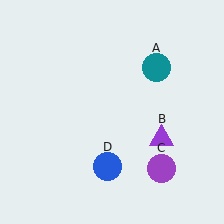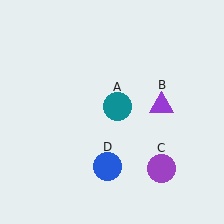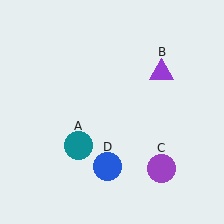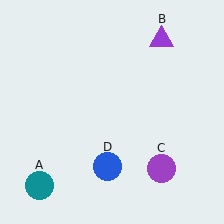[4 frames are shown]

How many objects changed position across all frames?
2 objects changed position: teal circle (object A), purple triangle (object B).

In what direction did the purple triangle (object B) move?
The purple triangle (object B) moved up.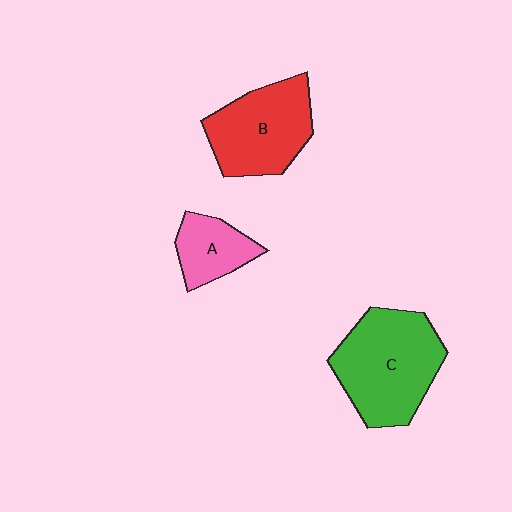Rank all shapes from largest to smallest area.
From largest to smallest: C (green), B (red), A (pink).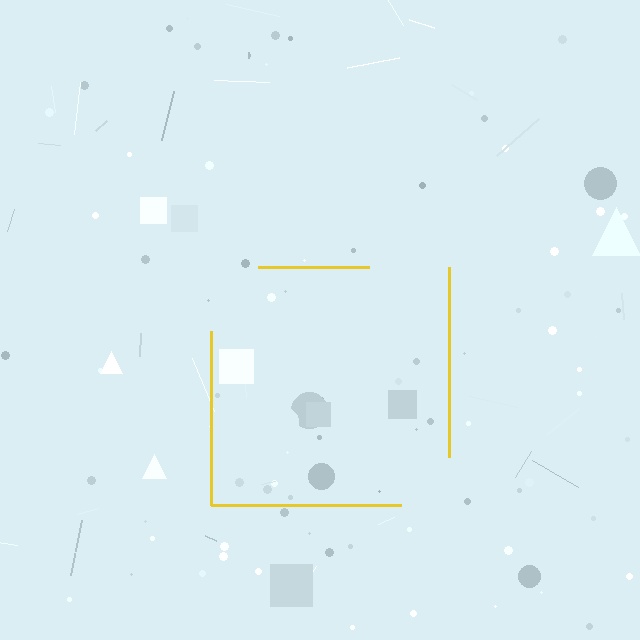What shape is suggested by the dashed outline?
The dashed outline suggests a square.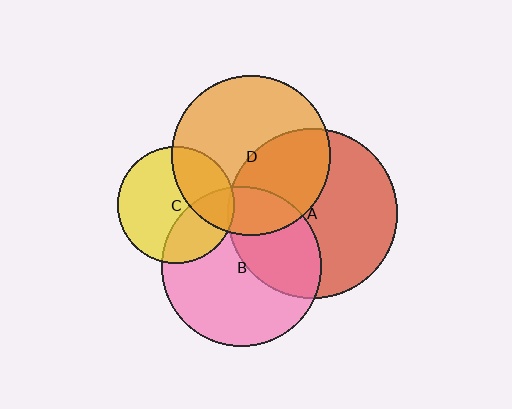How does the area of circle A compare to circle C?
Approximately 2.1 times.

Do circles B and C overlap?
Yes.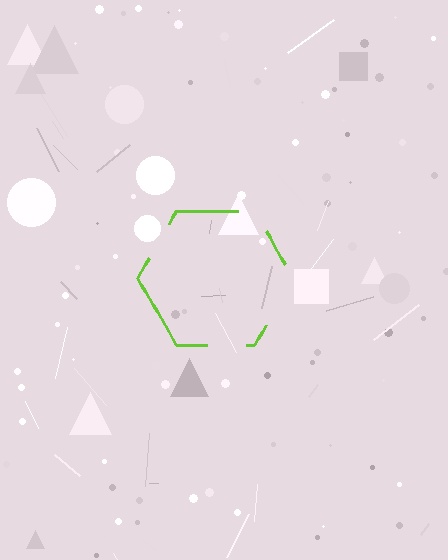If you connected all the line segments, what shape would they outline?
They would outline a hexagon.